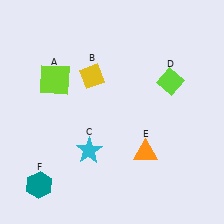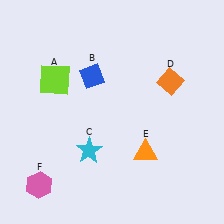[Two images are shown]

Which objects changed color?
B changed from yellow to blue. D changed from lime to orange. F changed from teal to pink.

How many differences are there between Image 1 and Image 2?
There are 3 differences between the two images.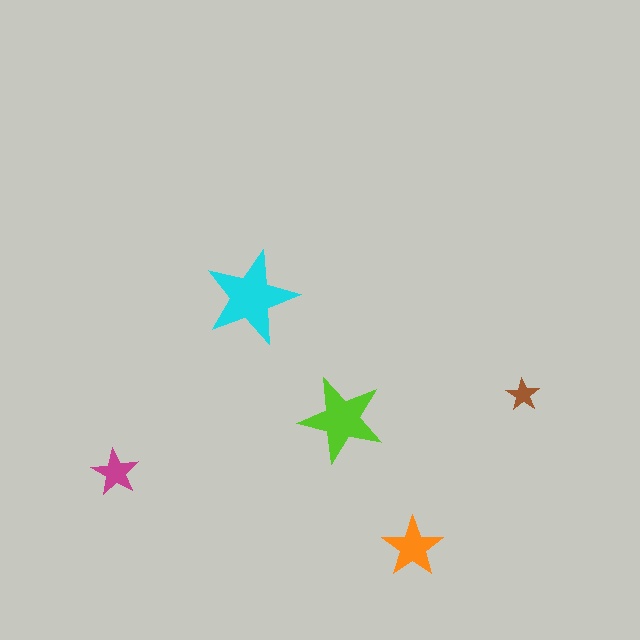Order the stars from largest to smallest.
the cyan one, the lime one, the orange one, the magenta one, the brown one.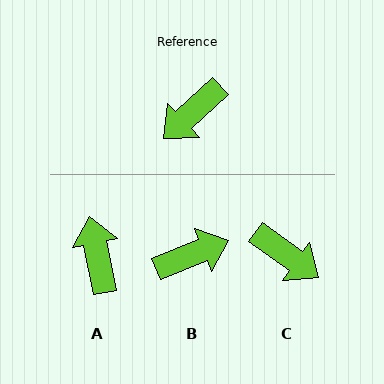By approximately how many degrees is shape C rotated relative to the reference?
Approximately 102 degrees counter-clockwise.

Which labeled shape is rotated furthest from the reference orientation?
B, about 159 degrees away.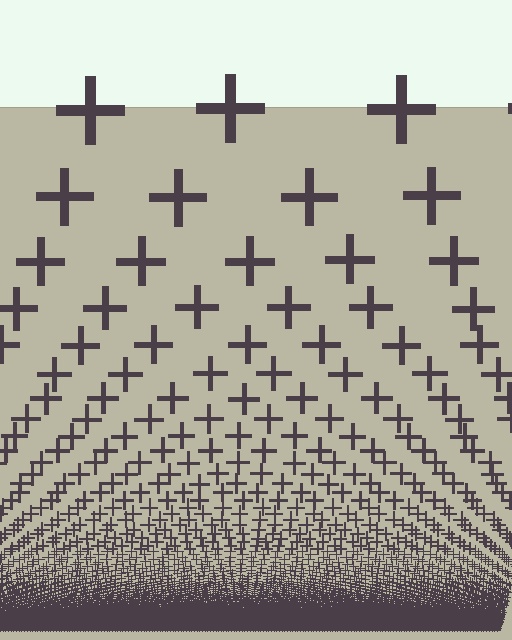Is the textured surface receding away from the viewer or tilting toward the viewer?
The surface appears to tilt toward the viewer. Texture elements get larger and sparser toward the top.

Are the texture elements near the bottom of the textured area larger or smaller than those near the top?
Smaller. The gradient is inverted — elements near the bottom are smaller and denser.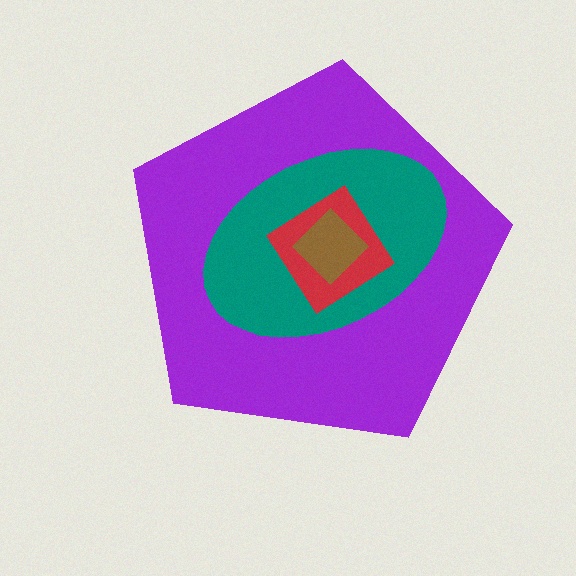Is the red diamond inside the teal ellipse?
Yes.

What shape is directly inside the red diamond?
The brown diamond.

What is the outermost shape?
The purple pentagon.